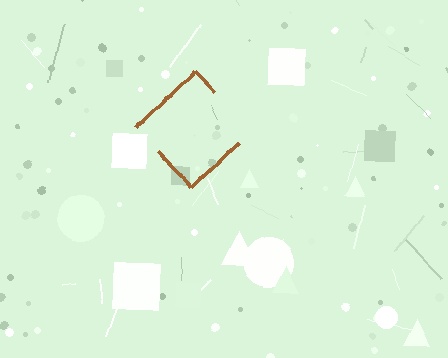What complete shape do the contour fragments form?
The contour fragments form a diamond.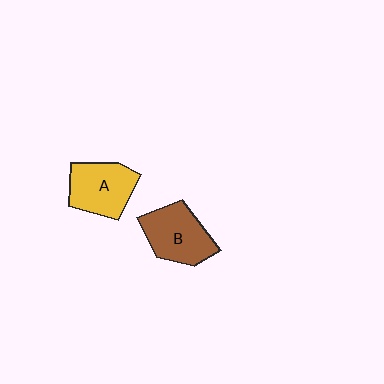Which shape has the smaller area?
Shape A (yellow).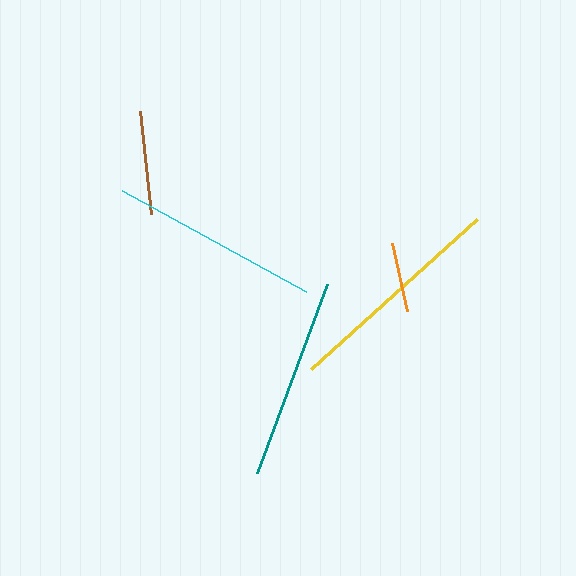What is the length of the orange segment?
The orange segment is approximately 70 pixels long.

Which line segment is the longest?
The yellow line is the longest at approximately 223 pixels.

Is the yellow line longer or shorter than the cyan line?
The yellow line is longer than the cyan line.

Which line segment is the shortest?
The orange line is the shortest at approximately 70 pixels.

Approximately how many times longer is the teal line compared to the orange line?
The teal line is approximately 2.9 times the length of the orange line.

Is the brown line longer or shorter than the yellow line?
The yellow line is longer than the brown line.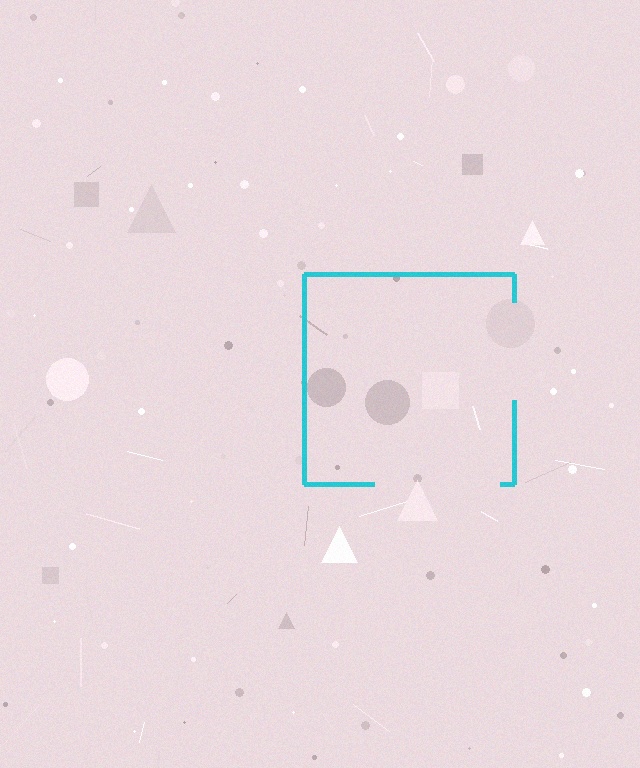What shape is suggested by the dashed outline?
The dashed outline suggests a square.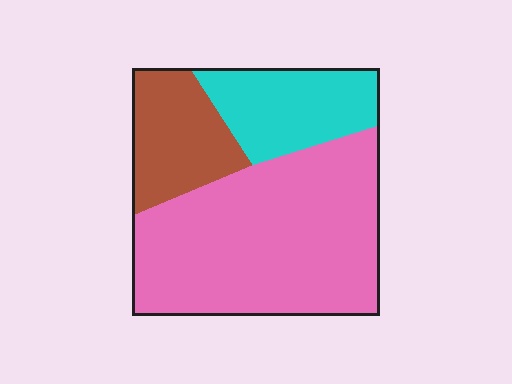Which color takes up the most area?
Pink, at roughly 60%.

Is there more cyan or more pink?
Pink.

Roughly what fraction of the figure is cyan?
Cyan takes up about one fifth (1/5) of the figure.